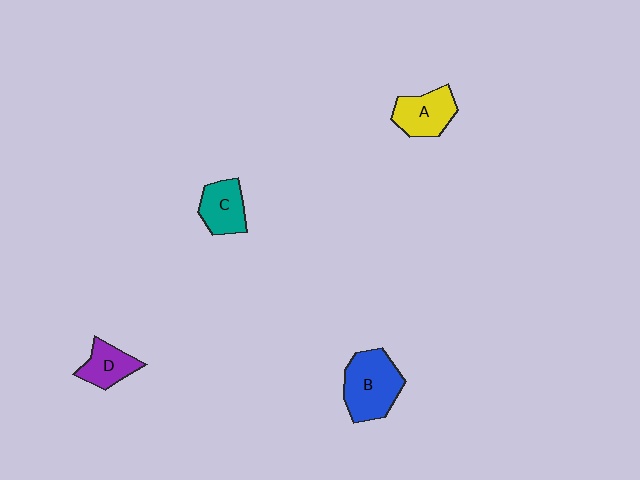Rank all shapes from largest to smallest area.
From largest to smallest: B (blue), A (yellow), C (teal), D (purple).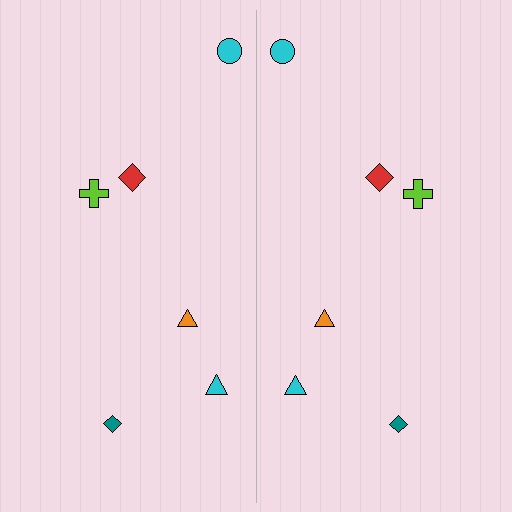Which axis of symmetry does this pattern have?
The pattern has a vertical axis of symmetry running through the center of the image.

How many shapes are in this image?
There are 12 shapes in this image.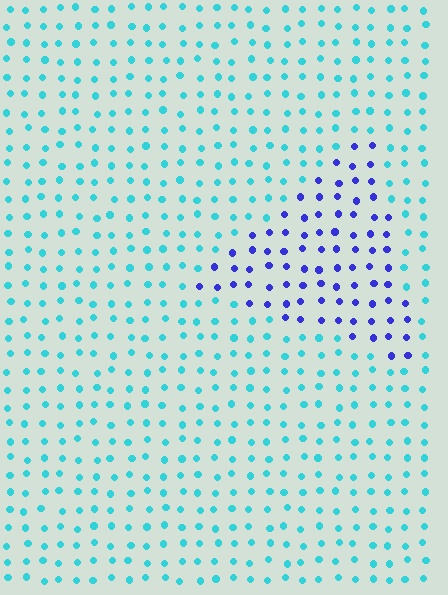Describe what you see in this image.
The image is filled with small cyan elements in a uniform arrangement. A triangle-shaped region is visible where the elements are tinted to a slightly different hue, forming a subtle color boundary.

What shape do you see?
I see a triangle.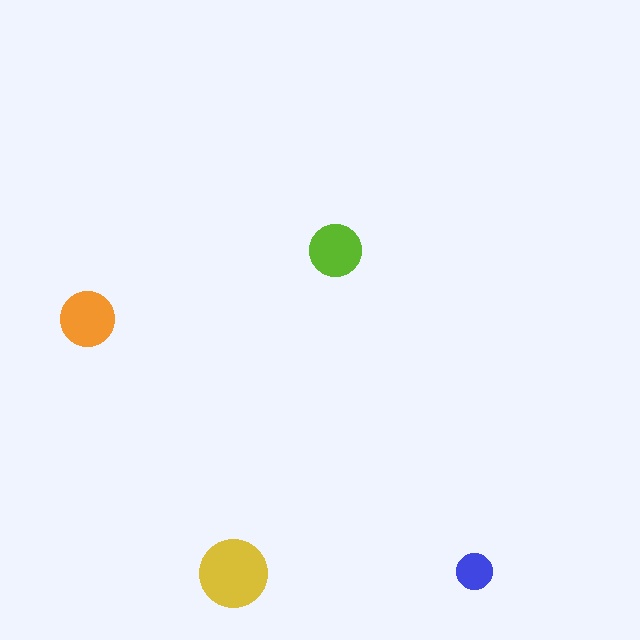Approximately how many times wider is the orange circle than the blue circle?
About 1.5 times wider.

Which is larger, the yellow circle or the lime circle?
The yellow one.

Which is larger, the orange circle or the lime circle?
The orange one.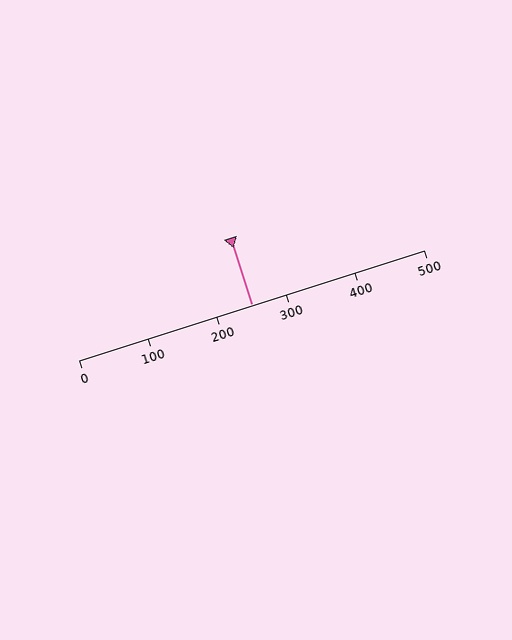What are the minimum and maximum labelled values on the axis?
The axis runs from 0 to 500.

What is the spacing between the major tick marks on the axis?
The major ticks are spaced 100 apart.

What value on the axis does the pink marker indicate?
The marker indicates approximately 250.